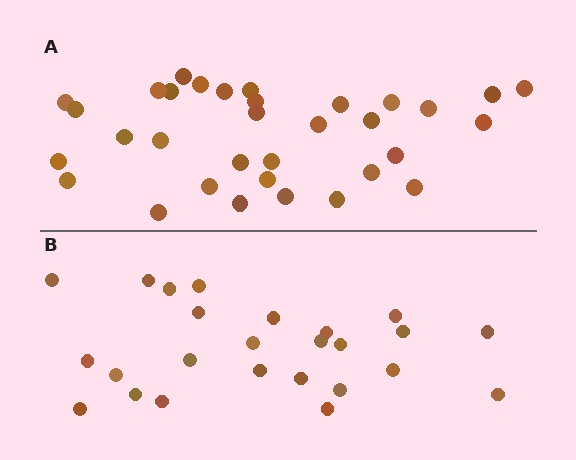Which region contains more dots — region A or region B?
Region A (the top region) has more dots.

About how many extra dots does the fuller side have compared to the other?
Region A has roughly 8 or so more dots than region B.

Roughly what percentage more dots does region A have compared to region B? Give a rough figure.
About 30% more.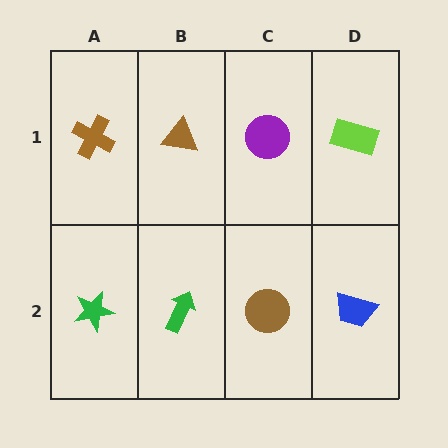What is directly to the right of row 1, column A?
A brown triangle.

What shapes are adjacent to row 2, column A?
A brown cross (row 1, column A), a green arrow (row 2, column B).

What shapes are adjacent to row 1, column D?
A blue trapezoid (row 2, column D), a purple circle (row 1, column C).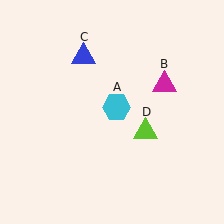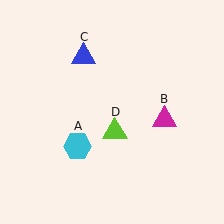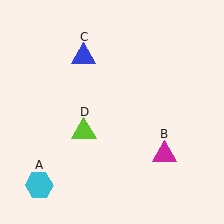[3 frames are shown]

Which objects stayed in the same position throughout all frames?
Blue triangle (object C) remained stationary.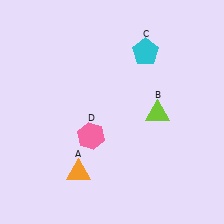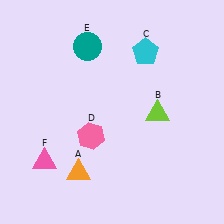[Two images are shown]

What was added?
A teal circle (E), a pink triangle (F) were added in Image 2.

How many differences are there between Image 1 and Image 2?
There are 2 differences between the two images.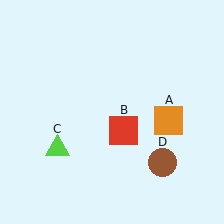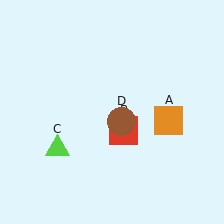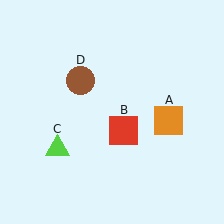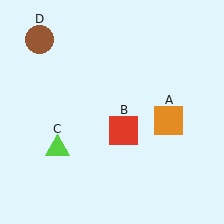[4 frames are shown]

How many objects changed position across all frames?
1 object changed position: brown circle (object D).